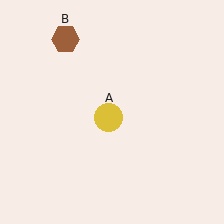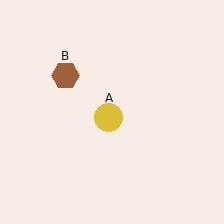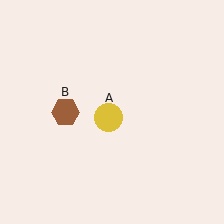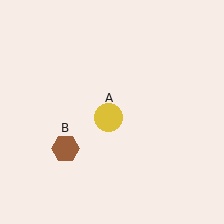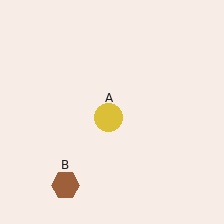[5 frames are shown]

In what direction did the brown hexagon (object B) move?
The brown hexagon (object B) moved down.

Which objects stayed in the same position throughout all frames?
Yellow circle (object A) remained stationary.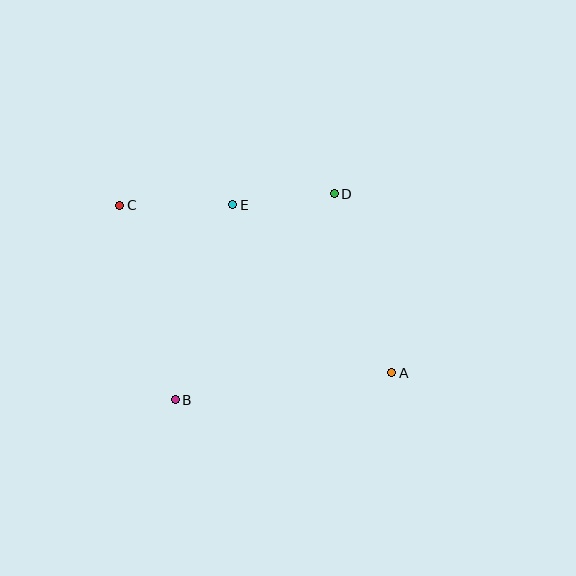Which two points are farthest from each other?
Points A and C are farthest from each other.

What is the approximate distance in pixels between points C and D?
The distance between C and D is approximately 215 pixels.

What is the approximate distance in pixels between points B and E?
The distance between B and E is approximately 203 pixels.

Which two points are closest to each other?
Points D and E are closest to each other.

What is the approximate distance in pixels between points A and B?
The distance between A and B is approximately 218 pixels.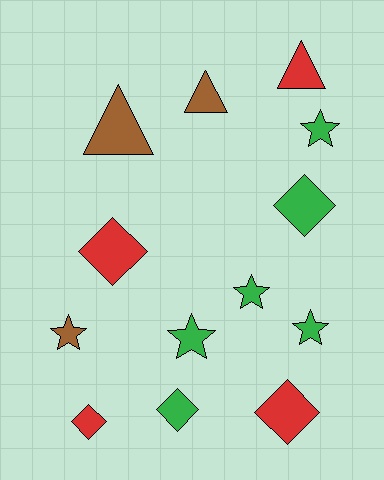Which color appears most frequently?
Green, with 6 objects.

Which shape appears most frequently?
Diamond, with 5 objects.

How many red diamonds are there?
There are 3 red diamonds.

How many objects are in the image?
There are 13 objects.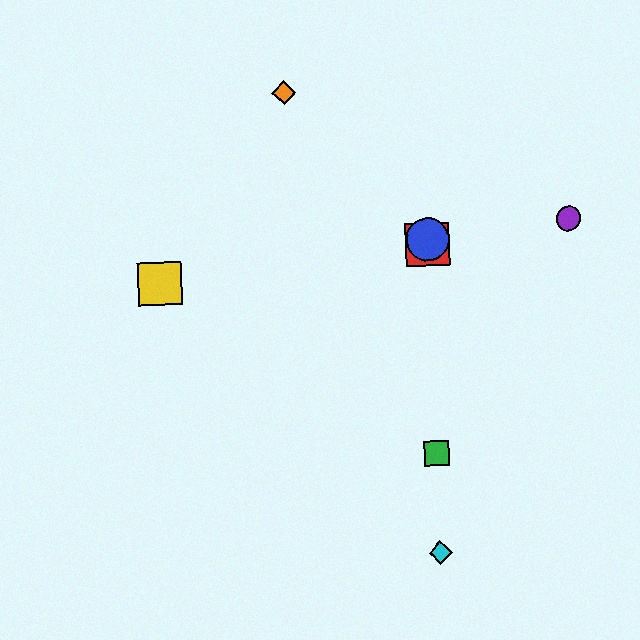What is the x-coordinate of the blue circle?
The blue circle is at x≈427.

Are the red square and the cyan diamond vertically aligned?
Yes, both are at x≈428.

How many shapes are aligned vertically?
4 shapes (the red square, the blue circle, the green square, the cyan diamond) are aligned vertically.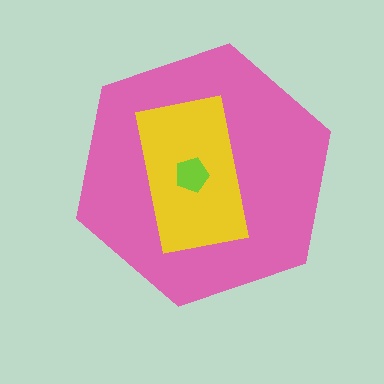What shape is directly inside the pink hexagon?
The yellow rectangle.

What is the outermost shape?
The pink hexagon.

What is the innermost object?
The lime pentagon.